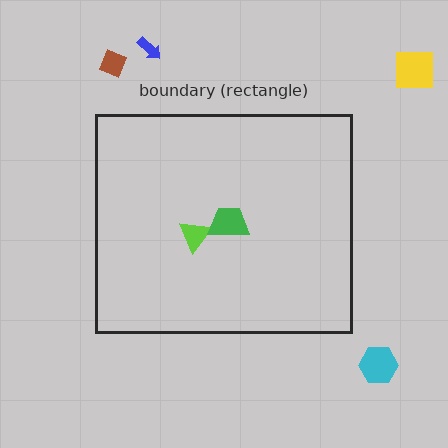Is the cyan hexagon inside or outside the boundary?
Outside.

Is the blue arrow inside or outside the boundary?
Outside.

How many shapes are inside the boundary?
2 inside, 4 outside.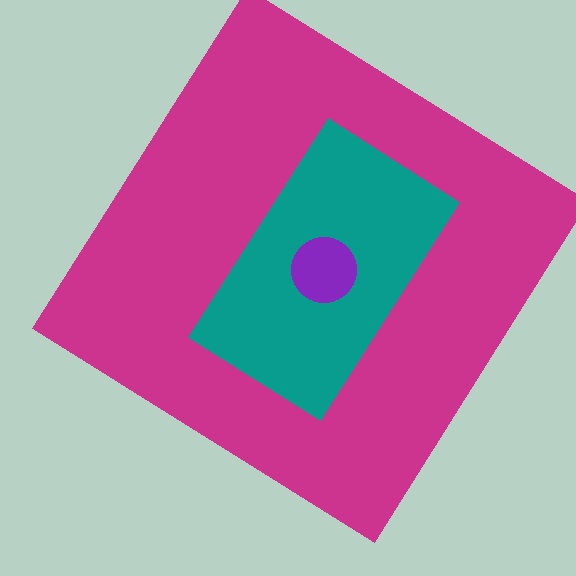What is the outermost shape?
The magenta diamond.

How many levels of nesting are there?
3.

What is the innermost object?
The purple circle.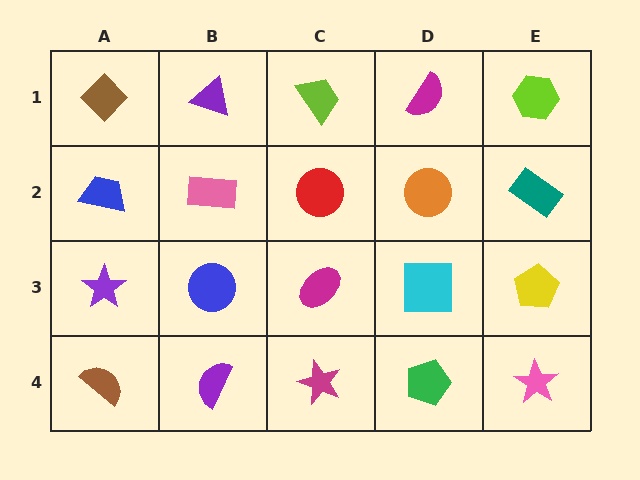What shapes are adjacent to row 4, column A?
A purple star (row 3, column A), a purple semicircle (row 4, column B).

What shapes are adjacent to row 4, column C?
A magenta ellipse (row 3, column C), a purple semicircle (row 4, column B), a green pentagon (row 4, column D).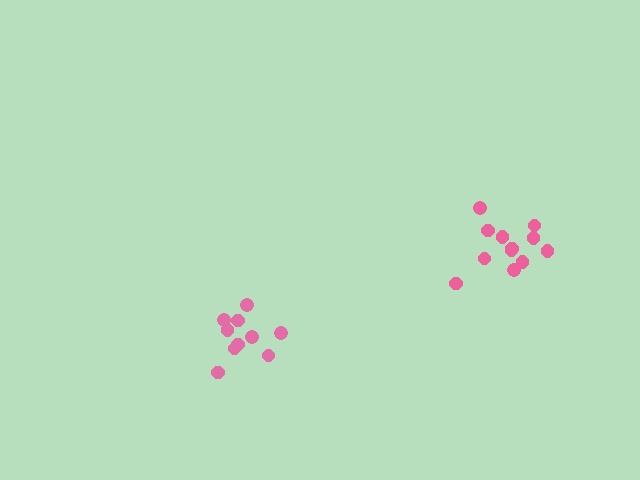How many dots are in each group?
Group 1: 10 dots, Group 2: 12 dots (22 total).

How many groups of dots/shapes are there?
There are 2 groups.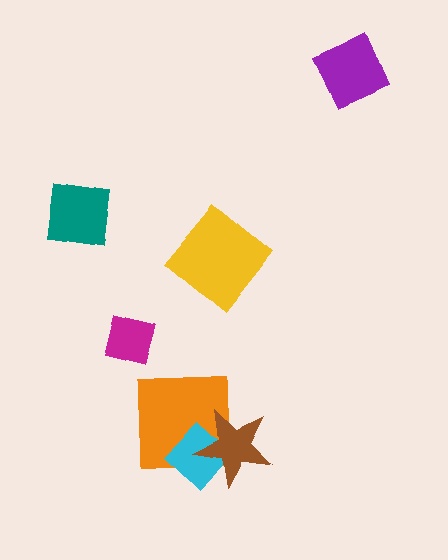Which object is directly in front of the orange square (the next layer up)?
The cyan diamond is directly in front of the orange square.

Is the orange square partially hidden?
Yes, it is partially covered by another shape.